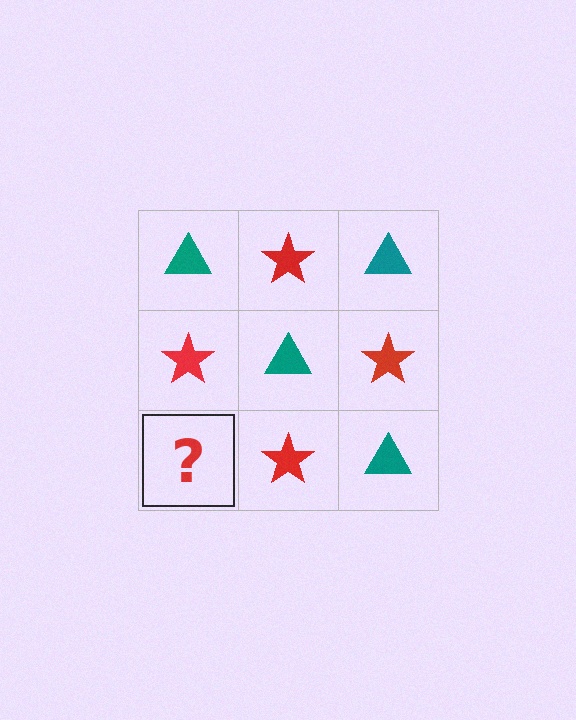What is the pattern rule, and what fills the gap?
The rule is that it alternates teal triangle and red star in a checkerboard pattern. The gap should be filled with a teal triangle.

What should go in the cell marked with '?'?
The missing cell should contain a teal triangle.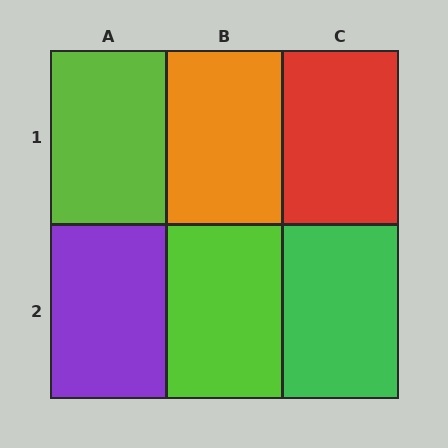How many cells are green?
1 cell is green.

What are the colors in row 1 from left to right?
Lime, orange, red.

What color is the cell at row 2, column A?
Purple.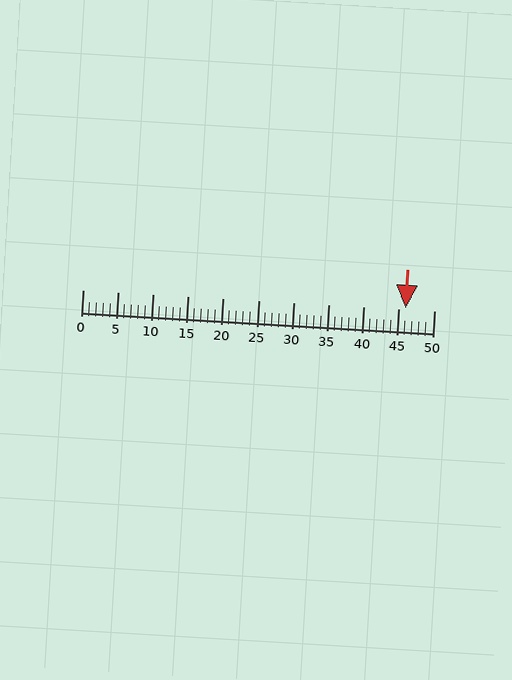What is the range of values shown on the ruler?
The ruler shows values from 0 to 50.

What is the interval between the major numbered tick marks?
The major tick marks are spaced 5 units apart.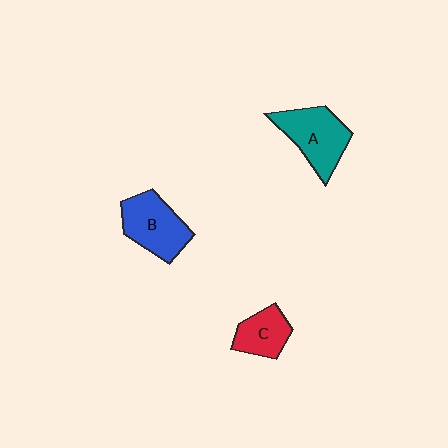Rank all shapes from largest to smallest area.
From largest to smallest: A (teal), B (blue), C (red).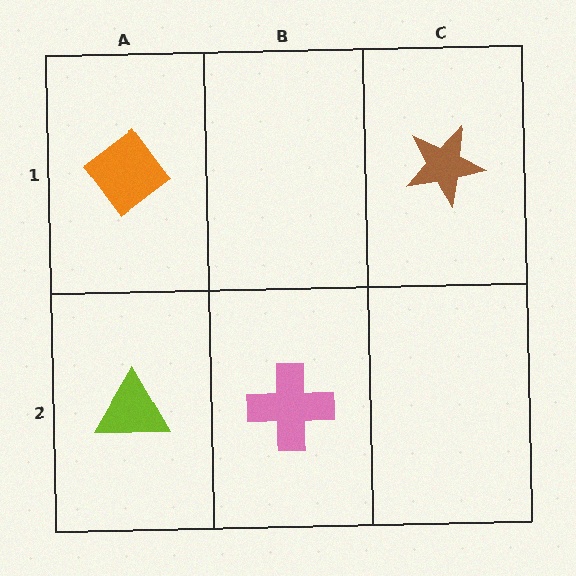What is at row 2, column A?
A lime triangle.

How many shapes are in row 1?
2 shapes.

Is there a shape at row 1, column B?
No, that cell is empty.